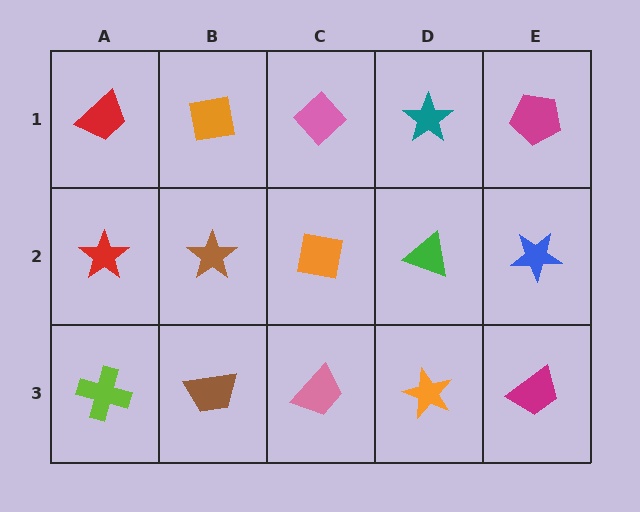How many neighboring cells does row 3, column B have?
3.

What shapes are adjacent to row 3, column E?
A blue star (row 2, column E), an orange star (row 3, column D).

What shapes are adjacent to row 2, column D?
A teal star (row 1, column D), an orange star (row 3, column D), an orange square (row 2, column C), a blue star (row 2, column E).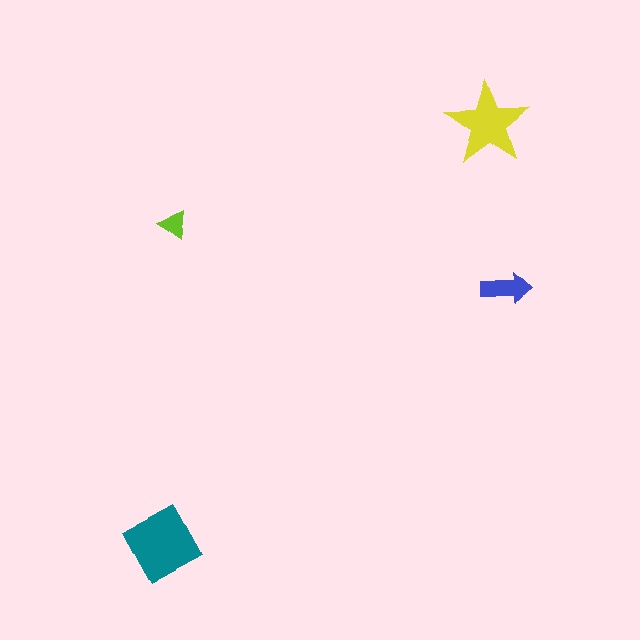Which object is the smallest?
The lime triangle.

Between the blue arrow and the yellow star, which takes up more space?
The yellow star.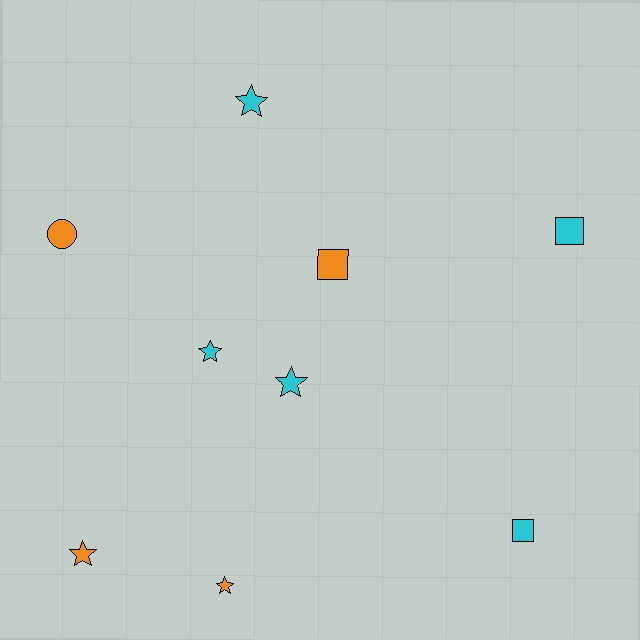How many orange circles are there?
There is 1 orange circle.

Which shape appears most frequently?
Star, with 5 objects.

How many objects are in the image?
There are 9 objects.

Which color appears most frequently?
Cyan, with 5 objects.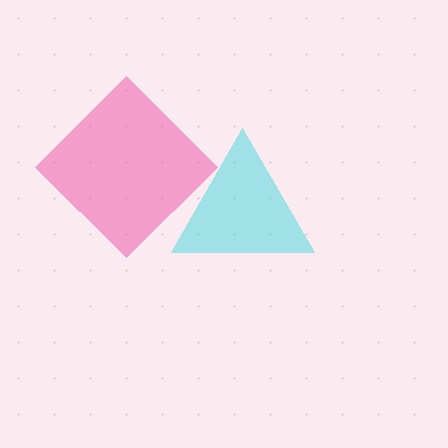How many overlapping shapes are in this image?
There are 2 overlapping shapes in the image.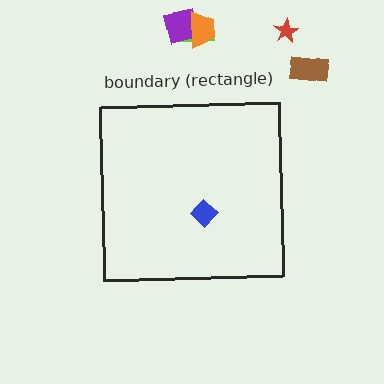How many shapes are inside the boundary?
1 inside, 5 outside.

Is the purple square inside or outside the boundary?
Outside.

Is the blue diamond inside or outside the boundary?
Inside.